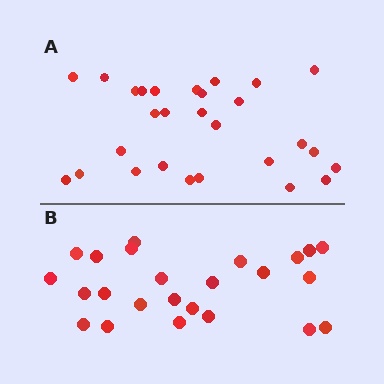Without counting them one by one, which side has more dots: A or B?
Region A (the top region) has more dots.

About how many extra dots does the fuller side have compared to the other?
Region A has about 4 more dots than region B.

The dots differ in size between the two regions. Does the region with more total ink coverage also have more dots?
No. Region B has more total ink coverage because its dots are larger, but region A actually contains more individual dots. Total area can be misleading — the number of items is what matters here.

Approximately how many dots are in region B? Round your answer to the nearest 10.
About 20 dots. (The exact count is 24, which rounds to 20.)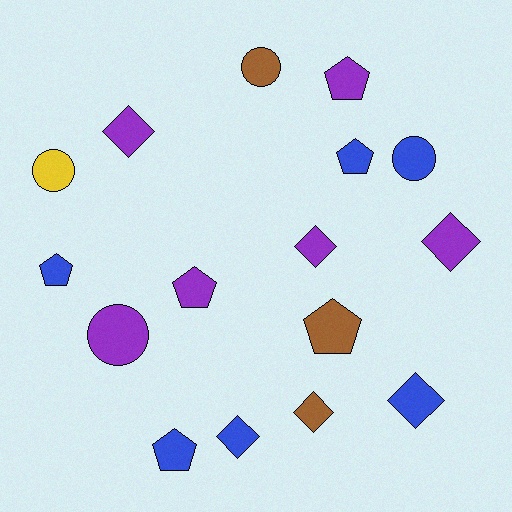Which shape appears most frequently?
Pentagon, with 6 objects.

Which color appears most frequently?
Purple, with 6 objects.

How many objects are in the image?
There are 16 objects.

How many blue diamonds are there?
There are 2 blue diamonds.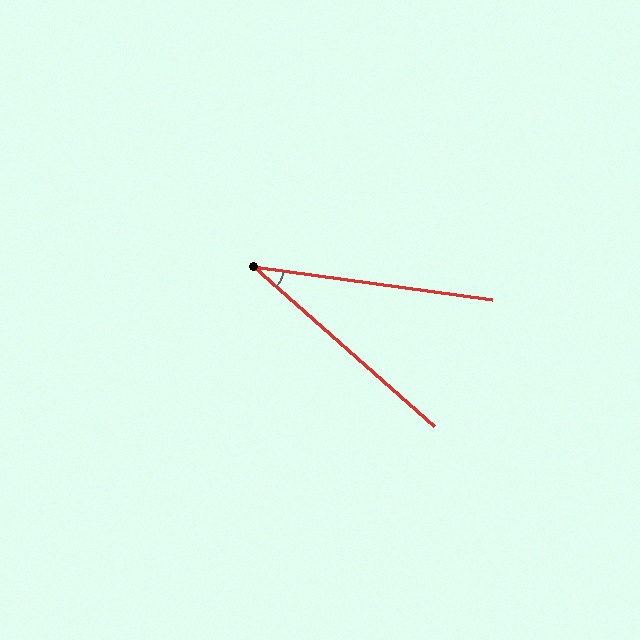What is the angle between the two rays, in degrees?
Approximately 33 degrees.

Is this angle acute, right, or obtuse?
It is acute.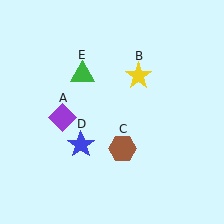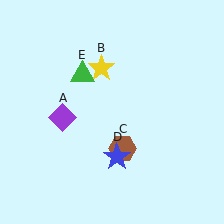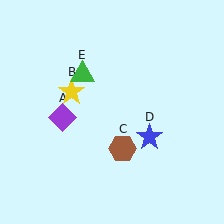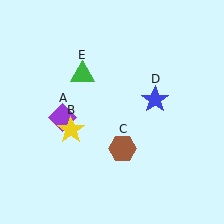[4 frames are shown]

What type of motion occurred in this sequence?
The yellow star (object B), blue star (object D) rotated counterclockwise around the center of the scene.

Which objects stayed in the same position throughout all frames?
Purple diamond (object A) and brown hexagon (object C) and green triangle (object E) remained stationary.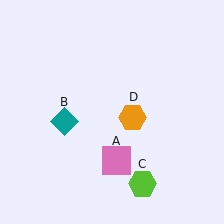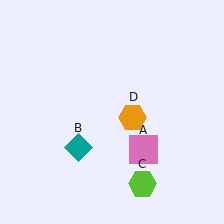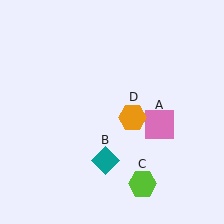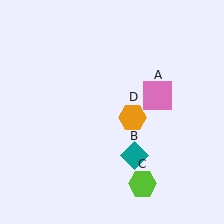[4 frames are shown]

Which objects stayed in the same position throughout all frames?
Lime hexagon (object C) and orange hexagon (object D) remained stationary.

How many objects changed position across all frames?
2 objects changed position: pink square (object A), teal diamond (object B).